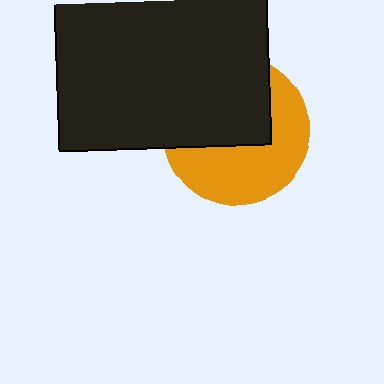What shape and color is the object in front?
The object in front is a black square.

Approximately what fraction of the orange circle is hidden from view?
Roughly 49% of the orange circle is hidden behind the black square.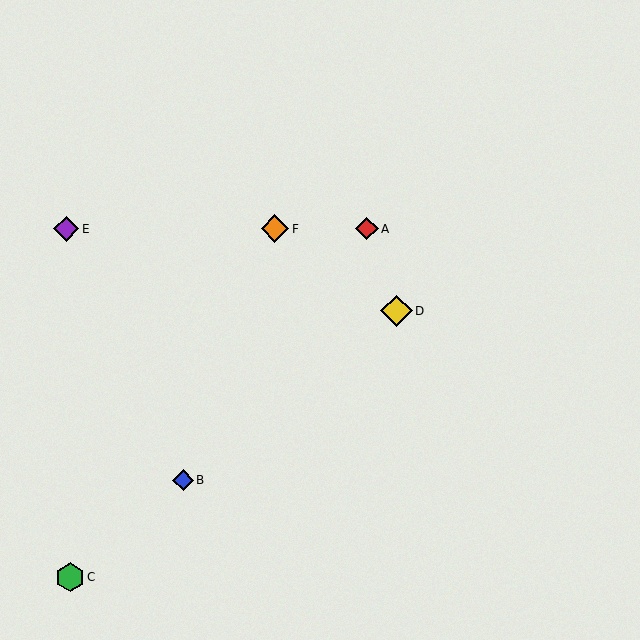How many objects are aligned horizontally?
3 objects (A, E, F) are aligned horizontally.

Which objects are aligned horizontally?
Objects A, E, F are aligned horizontally.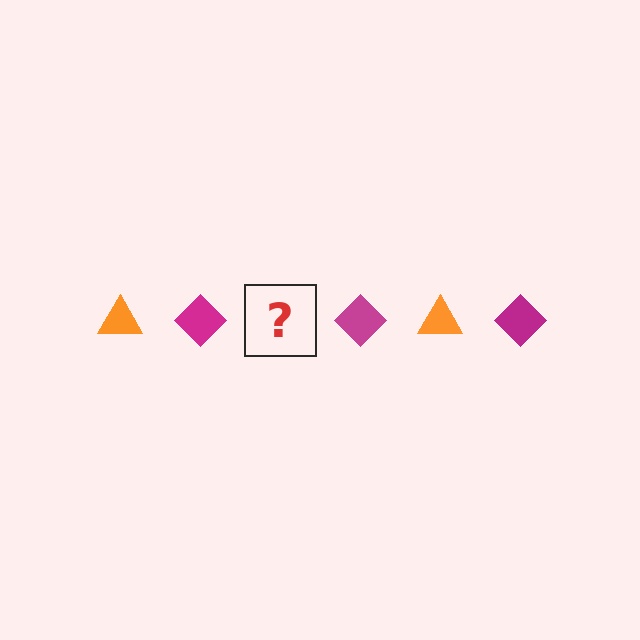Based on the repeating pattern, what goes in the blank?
The blank should be an orange triangle.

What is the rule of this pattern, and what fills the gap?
The rule is that the pattern alternates between orange triangle and magenta diamond. The gap should be filled with an orange triangle.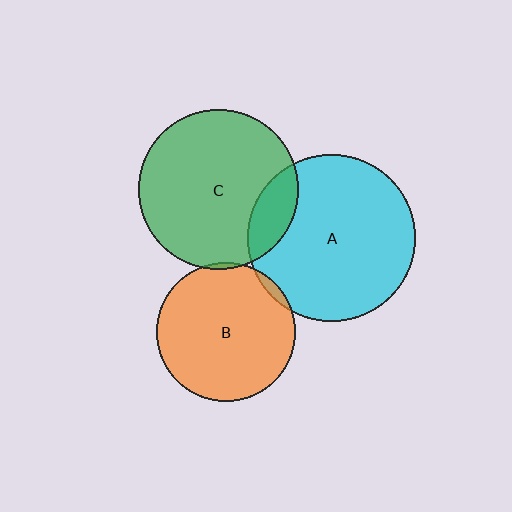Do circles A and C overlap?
Yes.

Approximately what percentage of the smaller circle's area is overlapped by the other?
Approximately 15%.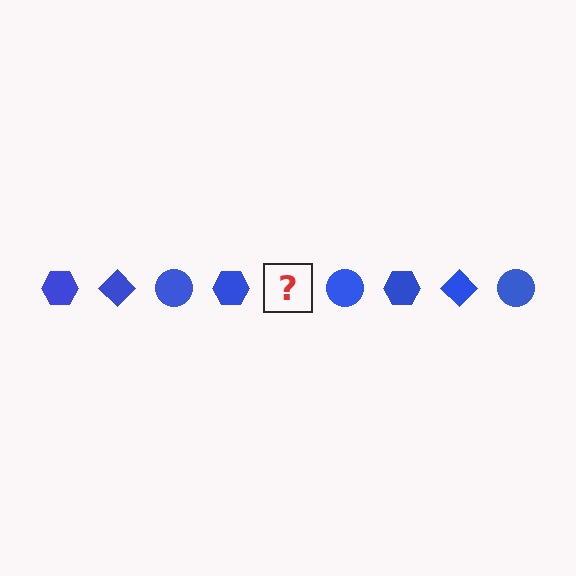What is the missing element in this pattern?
The missing element is a blue diamond.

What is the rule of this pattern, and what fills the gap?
The rule is that the pattern cycles through hexagon, diamond, circle shapes in blue. The gap should be filled with a blue diamond.